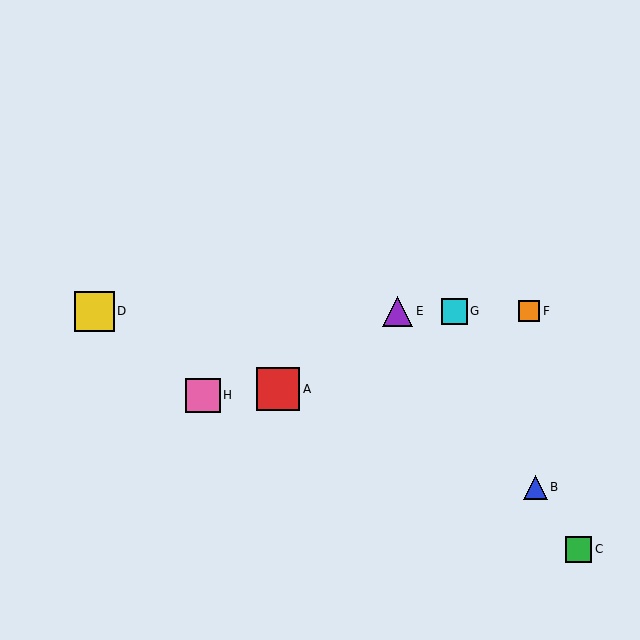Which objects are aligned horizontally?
Objects D, E, F, G are aligned horizontally.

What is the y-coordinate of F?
Object F is at y≈311.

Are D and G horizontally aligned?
Yes, both are at y≈311.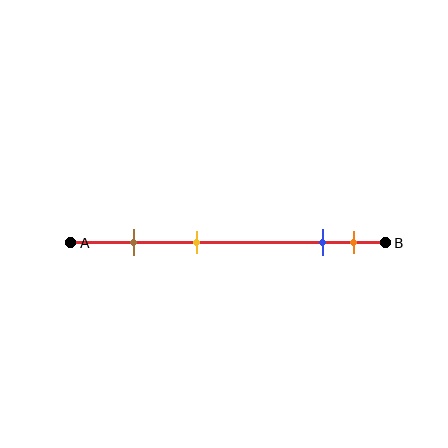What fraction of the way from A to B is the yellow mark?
The yellow mark is approximately 40% (0.4) of the way from A to B.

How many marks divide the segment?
There are 4 marks dividing the segment.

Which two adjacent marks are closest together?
The blue and orange marks are the closest adjacent pair.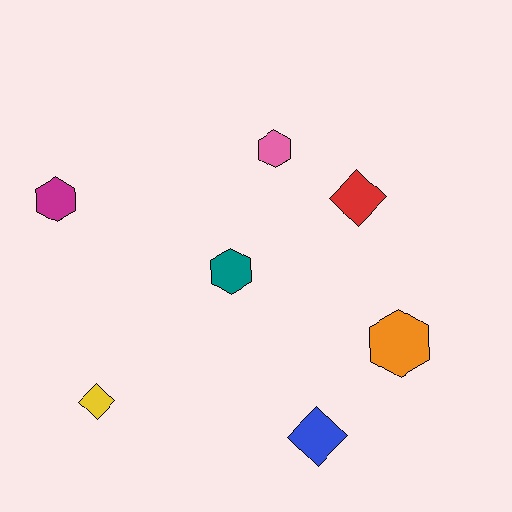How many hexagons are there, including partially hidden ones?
There are 4 hexagons.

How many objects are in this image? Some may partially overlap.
There are 7 objects.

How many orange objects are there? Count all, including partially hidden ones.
There is 1 orange object.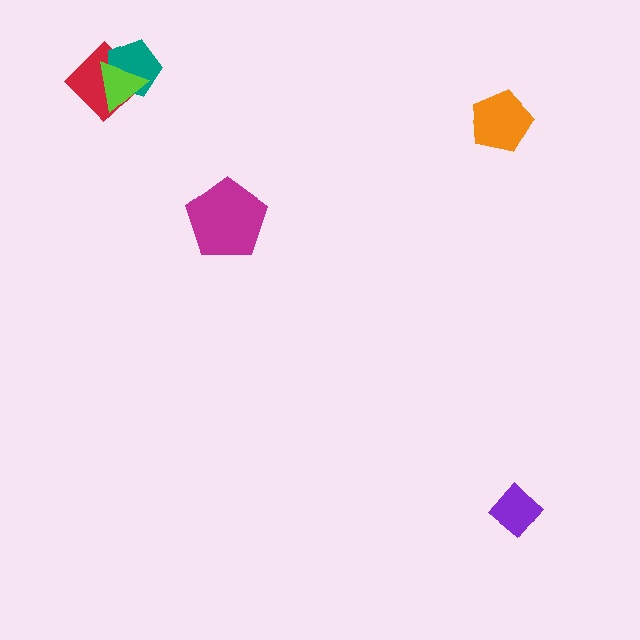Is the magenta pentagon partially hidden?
No, no other shape covers it.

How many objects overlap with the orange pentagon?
0 objects overlap with the orange pentagon.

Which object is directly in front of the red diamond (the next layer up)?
The teal pentagon is directly in front of the red diamond.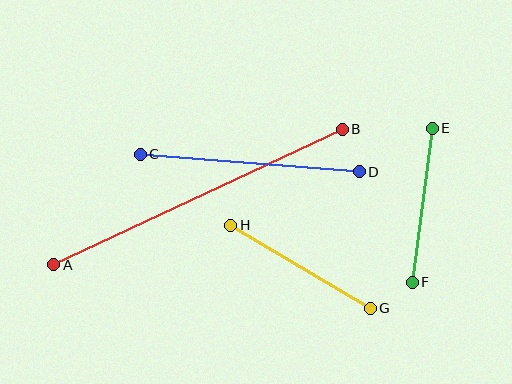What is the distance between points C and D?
The distance is approximately 220 pixels.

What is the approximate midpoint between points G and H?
The midpoint is at approximately (300, 267) pixels.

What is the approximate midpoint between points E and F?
The midpoint is at approximately (422, 205) pixels.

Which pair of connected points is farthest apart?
Points A and B are farthest apart.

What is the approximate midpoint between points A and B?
The midpoint is at approximately (198, 197) pixels.